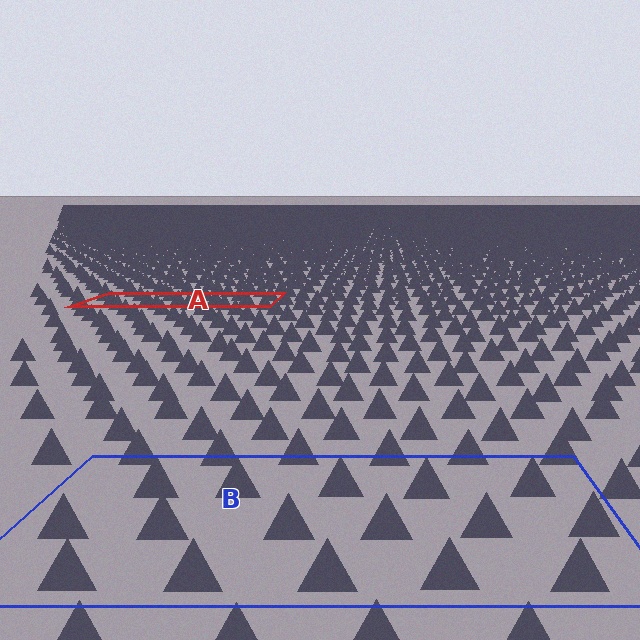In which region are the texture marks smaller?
The texture marks are smaller in region A, because it is farther away.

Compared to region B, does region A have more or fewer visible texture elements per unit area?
Region A has more texture elements per unit area — they are packed more densely because it is farther away.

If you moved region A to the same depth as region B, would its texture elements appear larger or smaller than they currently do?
They would appear larger. At a closer depth, the same texture elements are projected at a bigger on-screen size.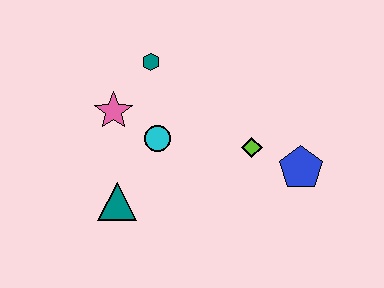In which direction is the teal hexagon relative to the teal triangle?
The teal hexagon is above the teal triangle.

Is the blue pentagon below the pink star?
Yes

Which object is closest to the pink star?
The cyan circle is closest to the pink star.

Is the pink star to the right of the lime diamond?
No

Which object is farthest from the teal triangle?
The blue pentagon is farthest from the teal triangle.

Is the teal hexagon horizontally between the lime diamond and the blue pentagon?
No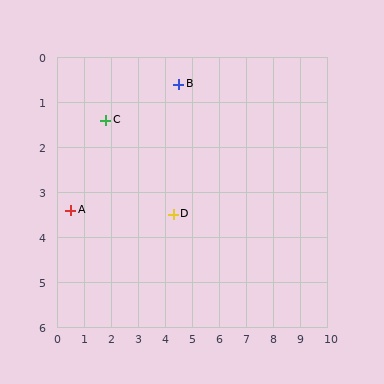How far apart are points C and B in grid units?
Points C and B are about 2.8 grid units apart.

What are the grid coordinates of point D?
Point D is at approximately (4.3, 3.5).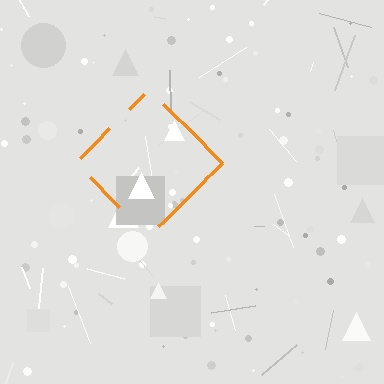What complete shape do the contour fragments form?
The contour fragments form a diamond.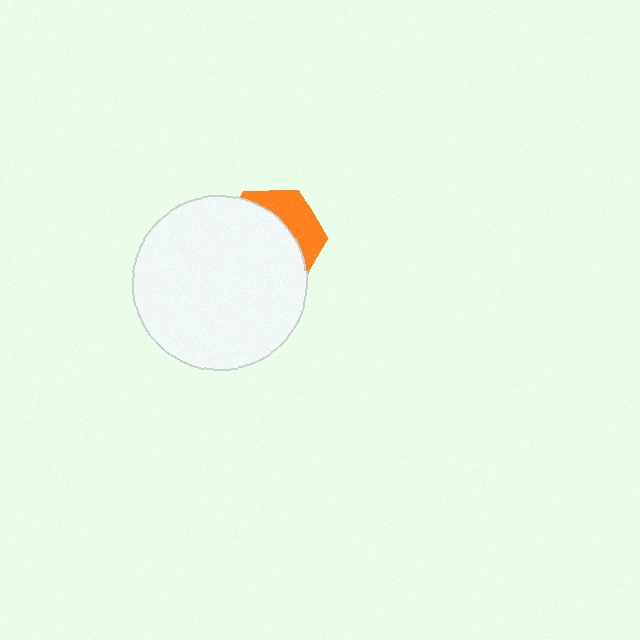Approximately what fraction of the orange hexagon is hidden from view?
Roughly 68% of the orange hexagon is hidden behind the white circle.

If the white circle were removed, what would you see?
You would see the complete orange hexagon.